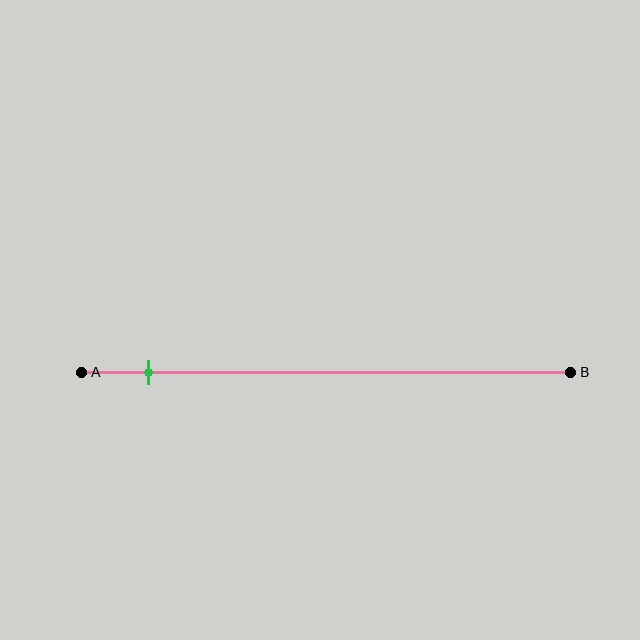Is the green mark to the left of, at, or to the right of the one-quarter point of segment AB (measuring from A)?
The green mark is to the left of the one-quarter point of segment AB.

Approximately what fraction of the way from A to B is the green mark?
The green mark is approximately 15% of the way from A to B.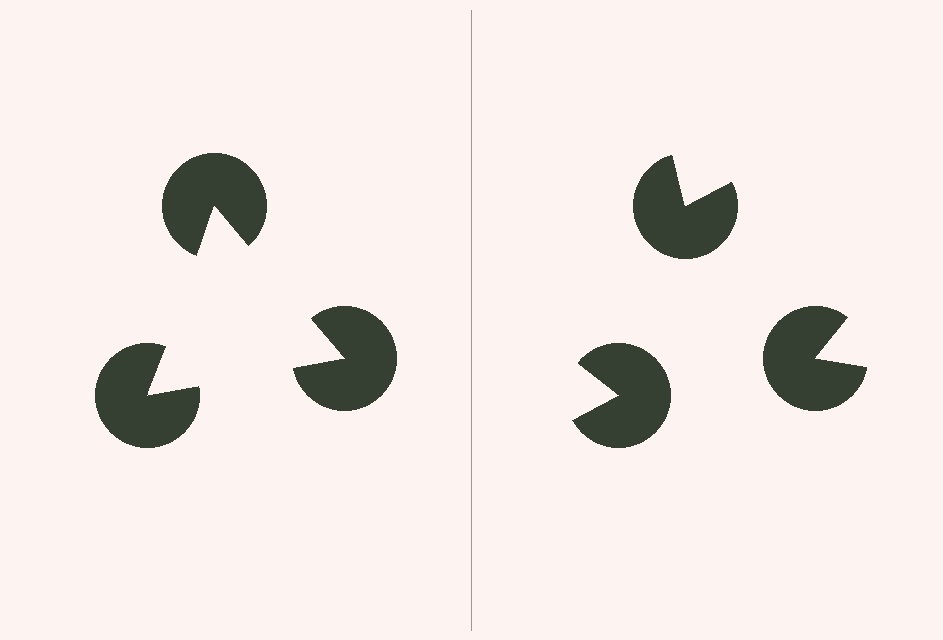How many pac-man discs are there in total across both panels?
6 — 3 on each side.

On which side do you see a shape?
An illusory triangle appears on the left side. On the right side the wedge cuts are rotated, so no coherent shape forms.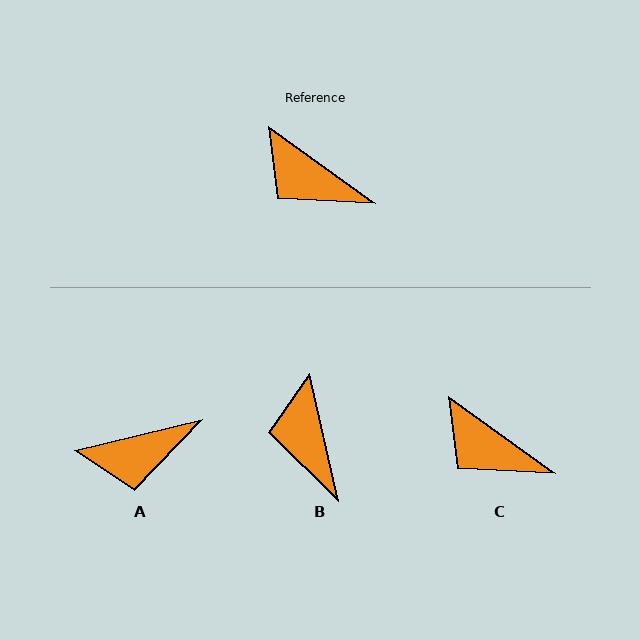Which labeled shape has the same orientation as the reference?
C.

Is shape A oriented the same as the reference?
No, it is off by about 49 degrees.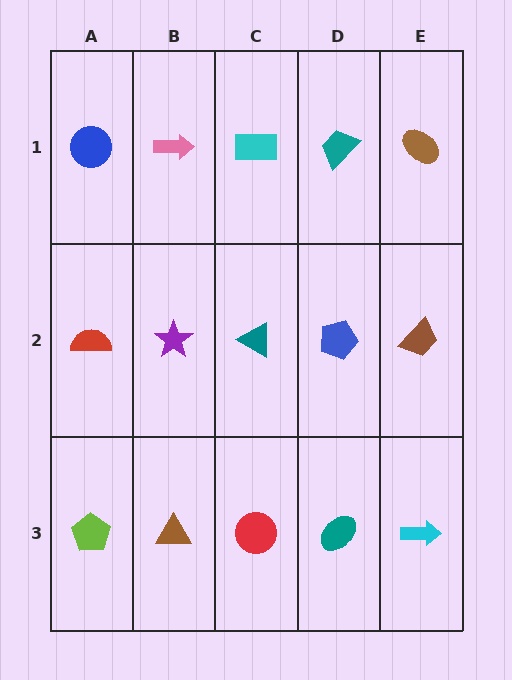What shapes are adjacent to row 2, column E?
A brown ellipse (row 1, column E), a cyan arrow (row 3, column E), a blue pentagon (row 2, column D).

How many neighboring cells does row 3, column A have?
2.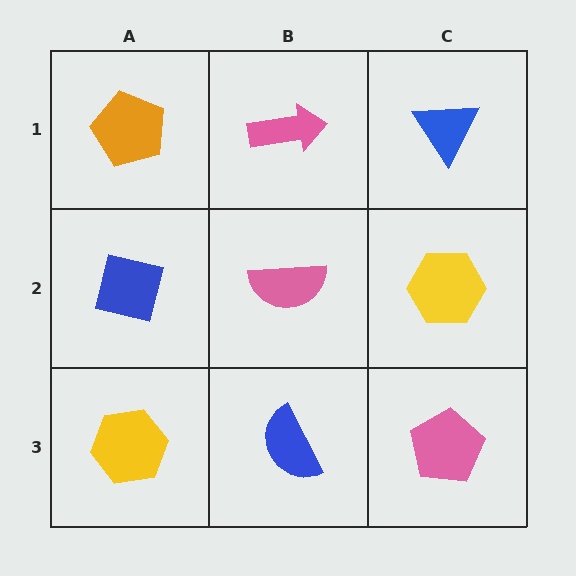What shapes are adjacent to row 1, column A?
A blue square (row 2, column A), a pink arrow (row 1, column B).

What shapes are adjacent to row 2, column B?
A pink arrow (row 1, column B), a blue semicircle (row 3, column B), a blue square (row 2, column A), a yellow hexagon (row 2, column C).